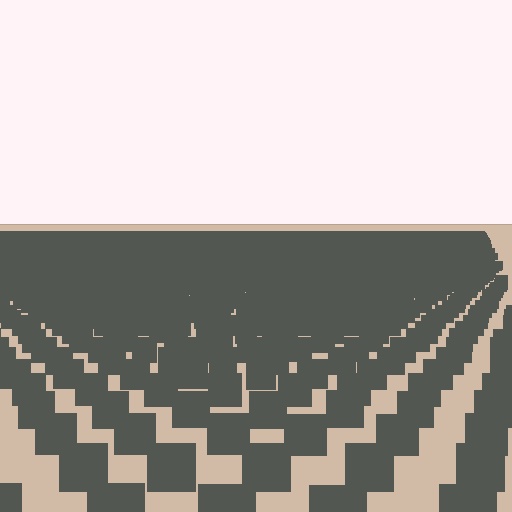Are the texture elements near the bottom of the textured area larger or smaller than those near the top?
Larger. Near the bottom, elements are closer to the viewer and appear at a bigger on-screen size.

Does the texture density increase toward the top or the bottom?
Density increases toward the top.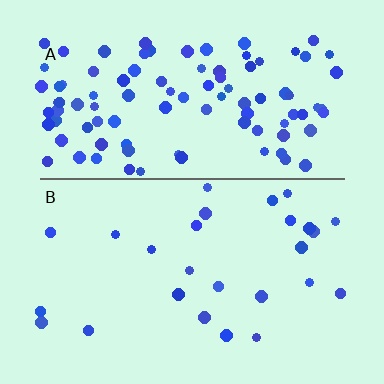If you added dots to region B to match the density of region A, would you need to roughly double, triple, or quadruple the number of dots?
Approximately quadruple.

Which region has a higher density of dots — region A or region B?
A (the top).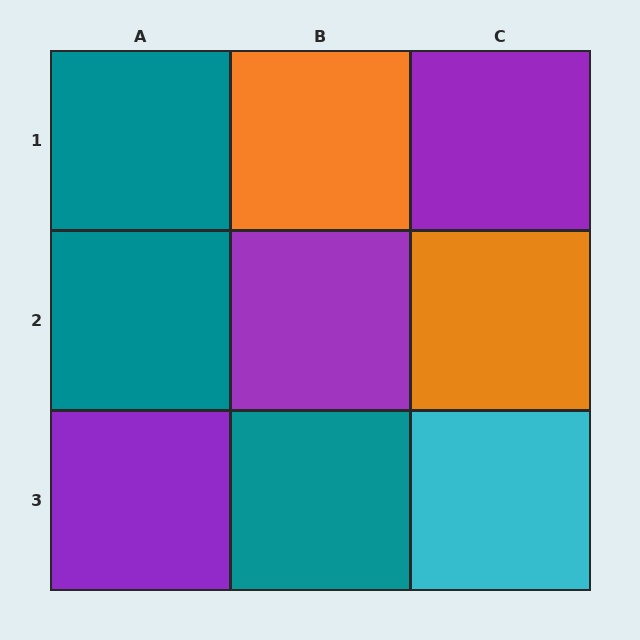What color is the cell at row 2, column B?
Purple.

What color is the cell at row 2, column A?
Teal.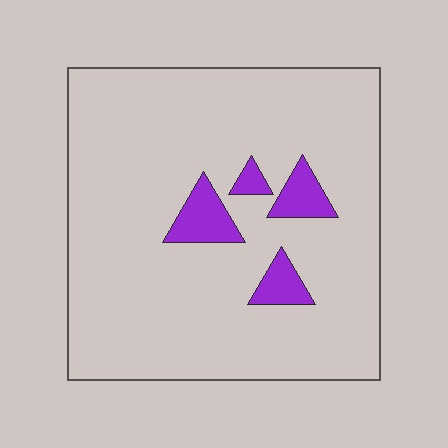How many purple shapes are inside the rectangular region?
4.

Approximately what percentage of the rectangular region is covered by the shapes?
Approximately 10%.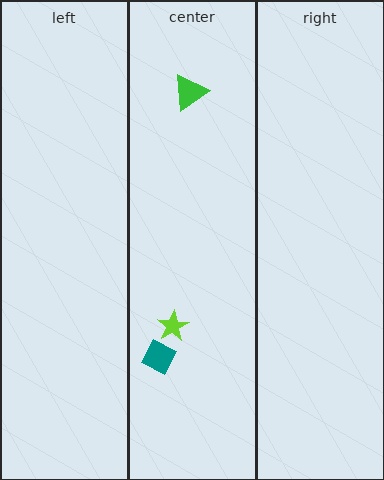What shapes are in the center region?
The teal square, the green triangle, the lime star.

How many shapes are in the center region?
3.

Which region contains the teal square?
The center region.